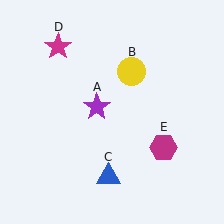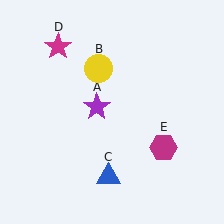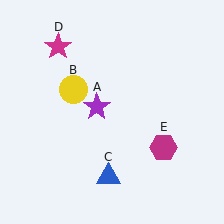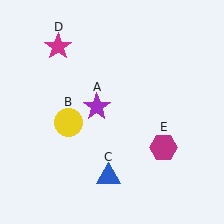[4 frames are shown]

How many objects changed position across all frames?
1 object changed position: yellow circle (object B).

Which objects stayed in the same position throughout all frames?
Purple star (object A) and blue triangle (object C) and magenta star (object D) and magenta hexagon (object E) remained stationary.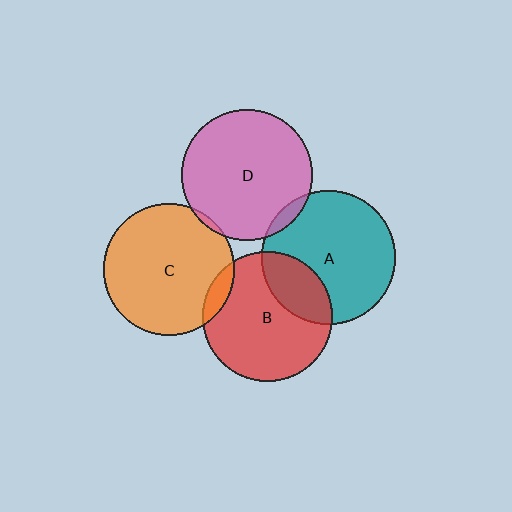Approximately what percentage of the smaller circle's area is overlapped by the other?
Approximately 25%.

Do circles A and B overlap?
Yes.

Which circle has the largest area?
Circle A (teal).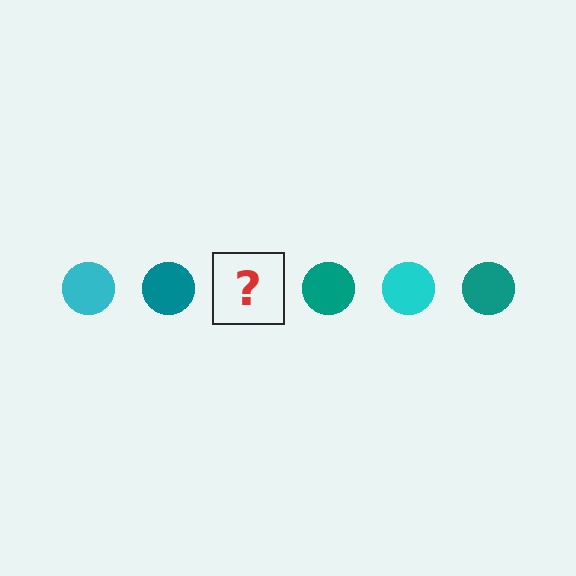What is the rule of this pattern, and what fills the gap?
The rule is that the pattern cycles through cyan, teal circles. The gap should be filled with a cyan circle.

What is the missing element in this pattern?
The missing element is a cyan circle.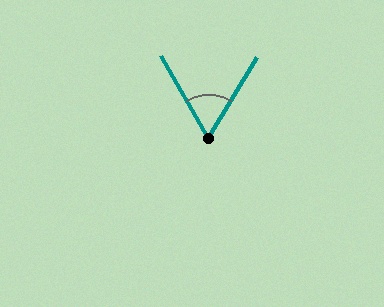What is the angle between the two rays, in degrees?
Approximately 61 degrees.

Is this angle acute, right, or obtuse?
It is acute.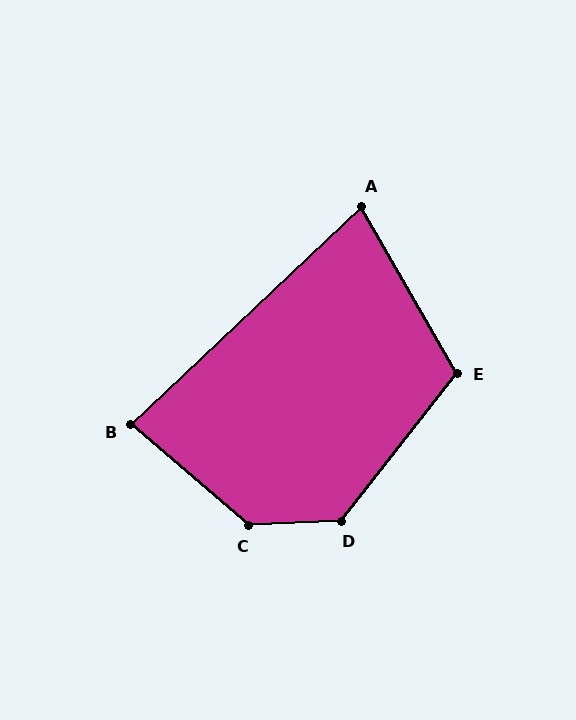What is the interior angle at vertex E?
Approximately 112 degrees (obtuse).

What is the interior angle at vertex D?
Approximately 131 degrees (obtuse).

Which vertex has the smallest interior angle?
A, at approximately 77 degrees.